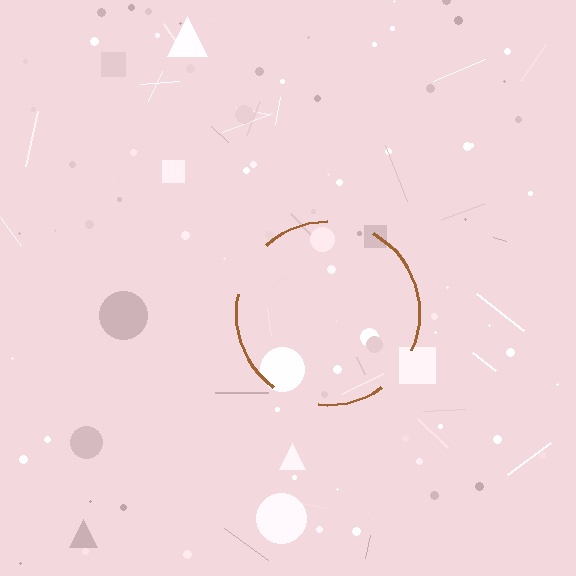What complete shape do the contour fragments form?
The contour fragments form a circle.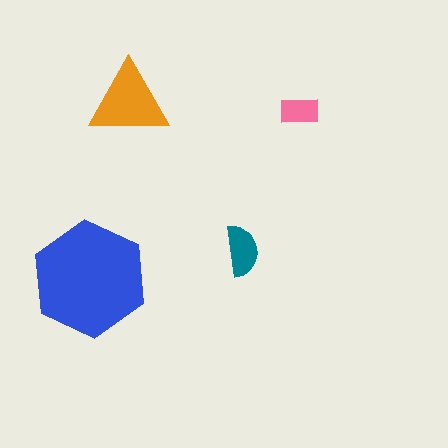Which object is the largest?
The blue hexagon.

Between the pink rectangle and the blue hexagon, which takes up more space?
The blue hexagon.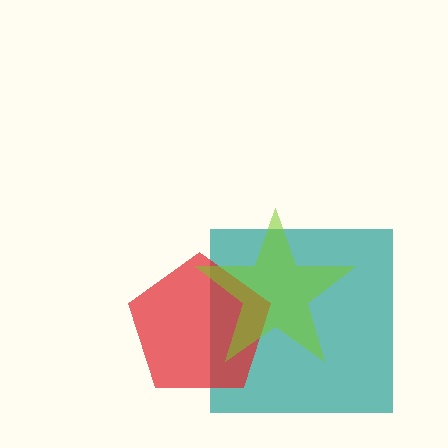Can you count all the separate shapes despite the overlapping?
Yes, there are 3 separate shapes.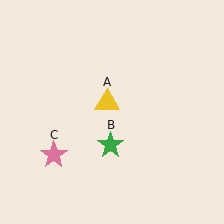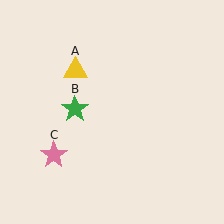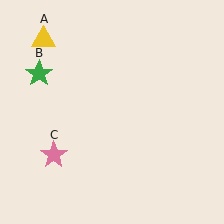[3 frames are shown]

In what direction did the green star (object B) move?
The green star (object B) moved up and to the left.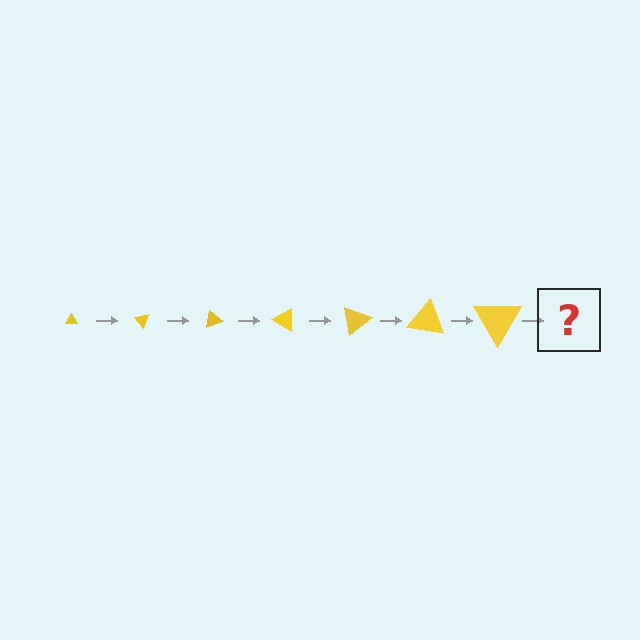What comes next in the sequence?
The next element should be a triangle, larger than the previous one and rotated 350 degrees from the start.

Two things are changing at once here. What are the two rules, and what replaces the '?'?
The two rules are that the triangle grows larger each step and it rotates 50 degrees each step. The '?' should be a triangle, larger than the previous one and rotated 350 degrees from the start.